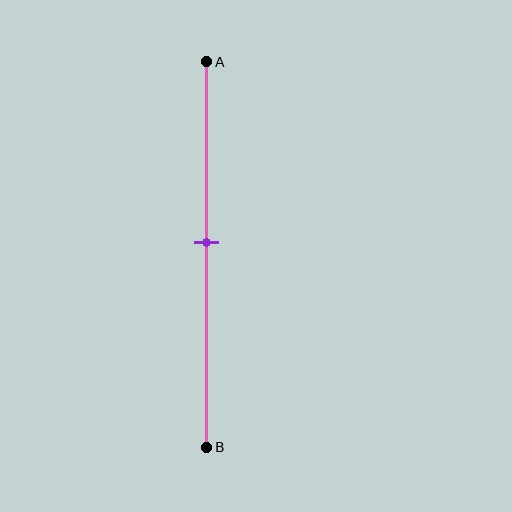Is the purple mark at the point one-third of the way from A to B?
No, the mark is at about 45% from A, not at the 33% one-third point.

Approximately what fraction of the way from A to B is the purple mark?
The purple mark is approximately 45% of the way from A to B.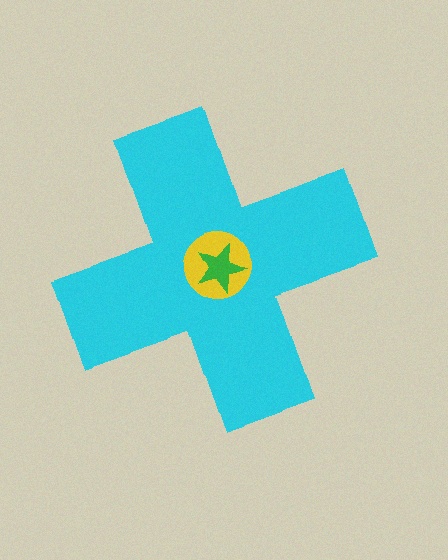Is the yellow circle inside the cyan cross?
Yes.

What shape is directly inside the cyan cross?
The yellow circle.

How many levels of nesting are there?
3.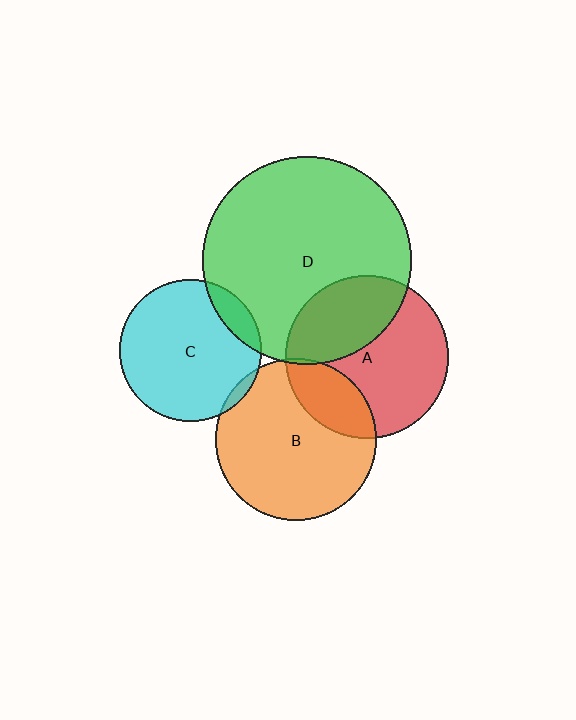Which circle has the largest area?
Circle D (green).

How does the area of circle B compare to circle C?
Approximately 1.3 times.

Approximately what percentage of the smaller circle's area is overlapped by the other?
Approximately 5%.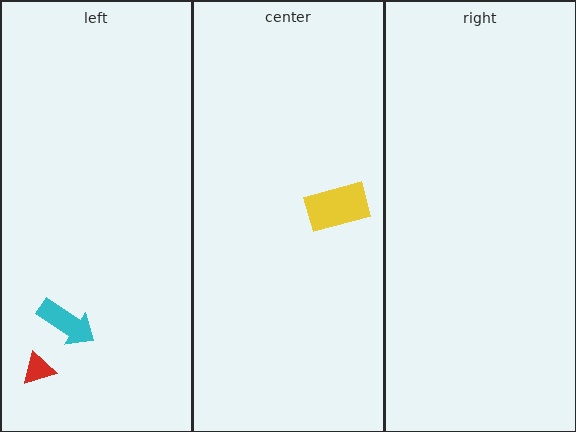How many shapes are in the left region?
2.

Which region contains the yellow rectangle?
The center region.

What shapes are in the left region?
The red triangle, the cyan arrow.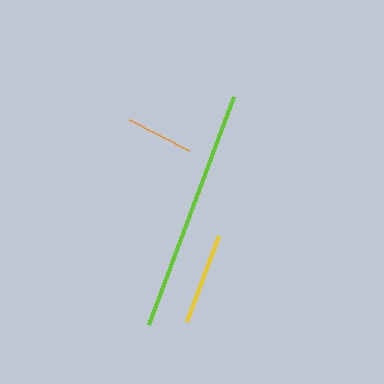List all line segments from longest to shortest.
From longest to shortest: lime, yellow, orange.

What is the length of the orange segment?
The orange segment is approximately 67 pixels long.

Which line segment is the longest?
The lime line is the longest at approximately 243 pixels.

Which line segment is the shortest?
The orange line is the shortest at approximately 67 pixels.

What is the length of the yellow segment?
The yellow segment is approximately 92 pixels long.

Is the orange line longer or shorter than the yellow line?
The yellow line is longer than the orange line.